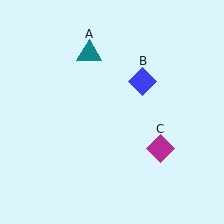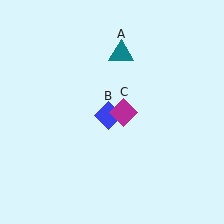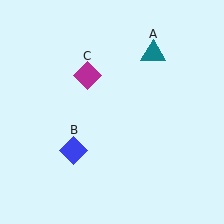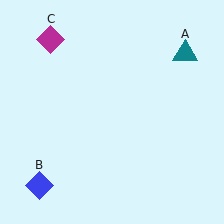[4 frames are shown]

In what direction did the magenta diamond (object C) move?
The magenta diamond (object C) moved up and to the left.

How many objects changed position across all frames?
3 objects changed position: teal triangle (object A), blue diamond (object B), magenta diamond (object C).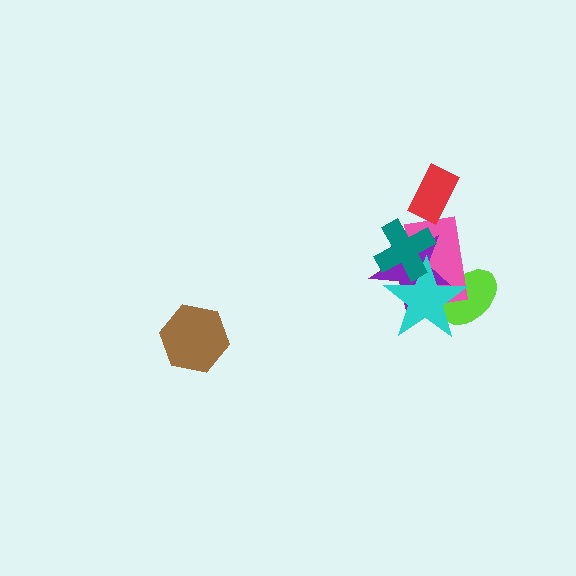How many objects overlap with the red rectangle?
0 objects overlap with the red rectangle.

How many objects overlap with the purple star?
4 objects overlap with the purple star.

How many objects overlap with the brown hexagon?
0 objects overlap with the brown hexagon.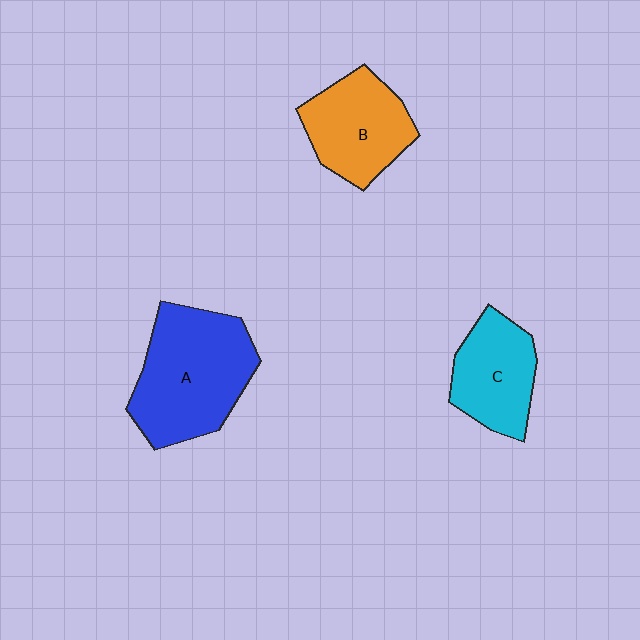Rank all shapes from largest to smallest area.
From largest to smallest: A (blue), B (orange), C (cyan).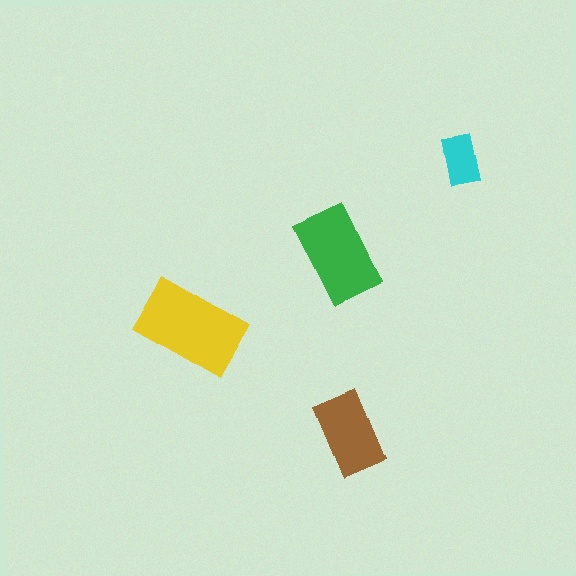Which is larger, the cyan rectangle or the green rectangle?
The green one.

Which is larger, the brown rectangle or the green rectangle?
The green one.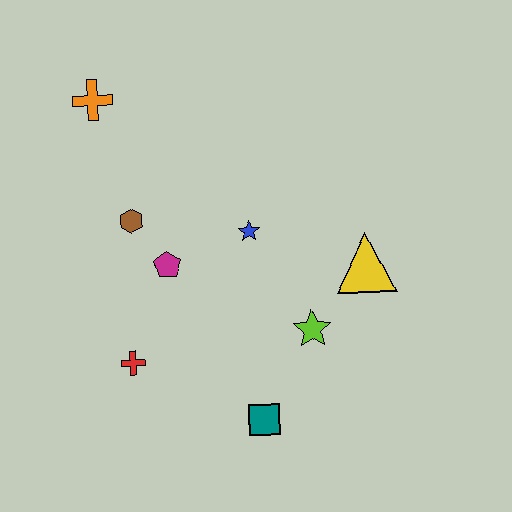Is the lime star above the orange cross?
No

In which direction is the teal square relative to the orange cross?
The teal square is below the orange cross.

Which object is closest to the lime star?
The yellow triangle is closest to the lime star.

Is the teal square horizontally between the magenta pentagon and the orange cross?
No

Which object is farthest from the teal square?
The orange cross is farthest from the teal square.